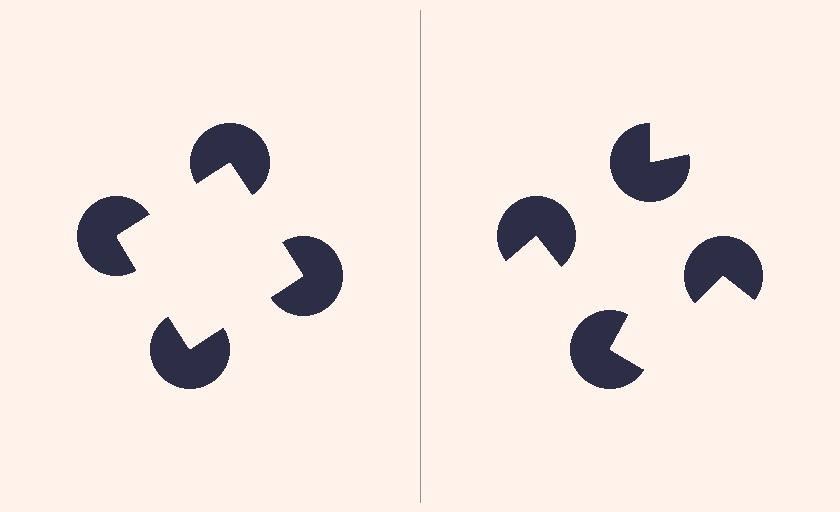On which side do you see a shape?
An illusory square appears on the left side. On the right side the wedge cuts are rotated, so no coherent shape forms.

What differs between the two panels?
The pac-man discs are positioned identically on both sides; only the wedge orientations differ. On the left they align to a square; on the right they are misaligned.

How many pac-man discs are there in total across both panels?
8 — 4 on each side.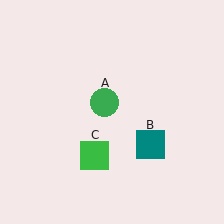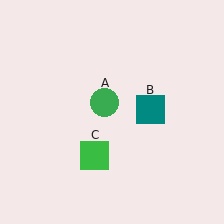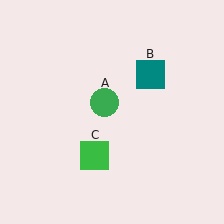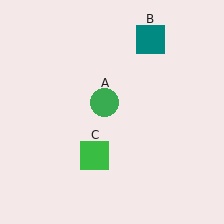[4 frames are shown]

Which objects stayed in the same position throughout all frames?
Green circle (object A) and green square (object C) remained stationary.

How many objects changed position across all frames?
1 object changed position: teal square (object B).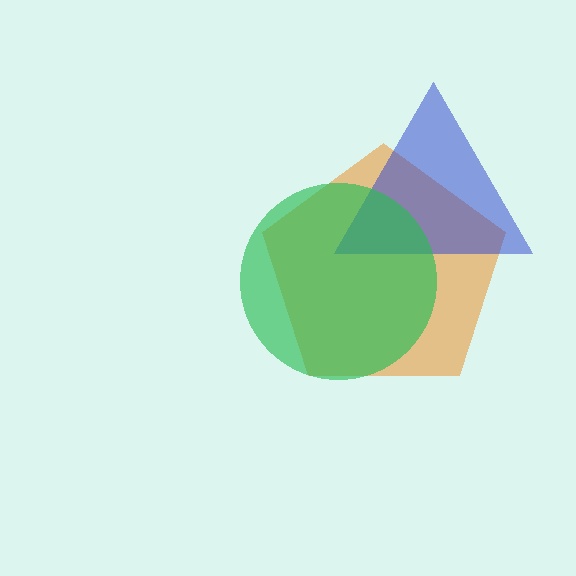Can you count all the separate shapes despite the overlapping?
Yes, there are 3 separate shapes.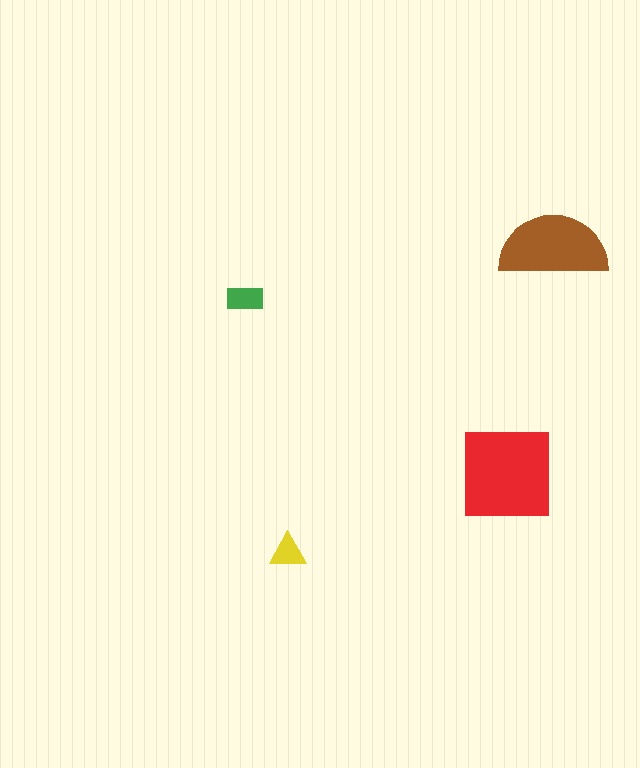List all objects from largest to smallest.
The red square, the brown semicircle, the green rectangle, the yellow triangle.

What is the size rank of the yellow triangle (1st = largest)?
4th.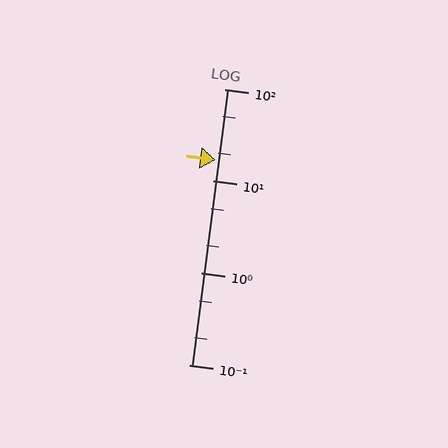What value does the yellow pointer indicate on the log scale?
The pointer indicates approximately 17.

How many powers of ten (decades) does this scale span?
The scale spans 3 decades, from 0.1 to 100.